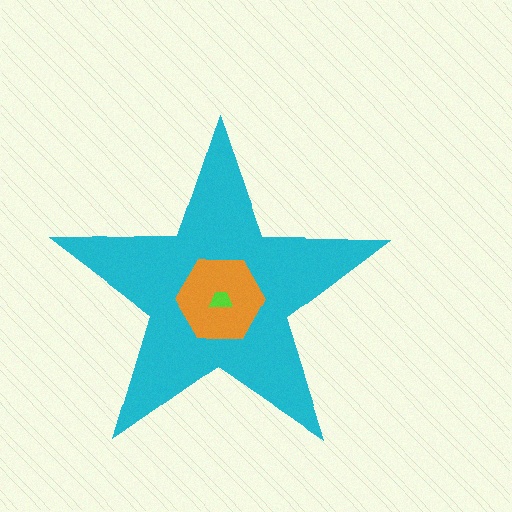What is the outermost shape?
The cyan star.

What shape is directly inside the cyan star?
The orange hexagon.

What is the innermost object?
The lime trapezoid.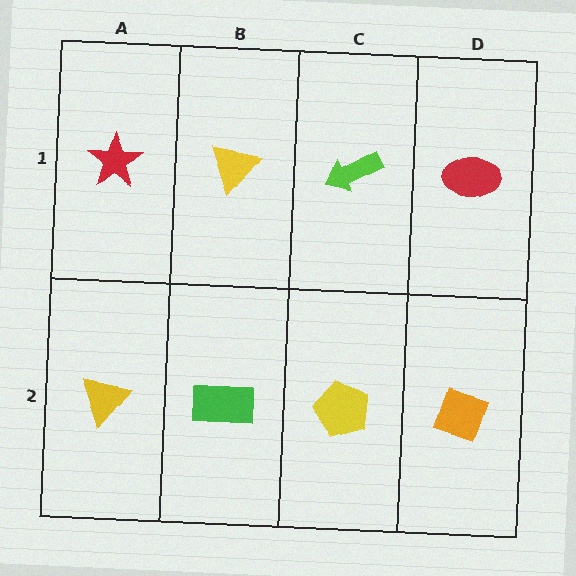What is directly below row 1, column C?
A yellow pentagon.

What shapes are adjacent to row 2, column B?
A yellow triangle (row 1, column B), a yellow triangle (row 2, column A), a yellow pentagon (row 2, column C).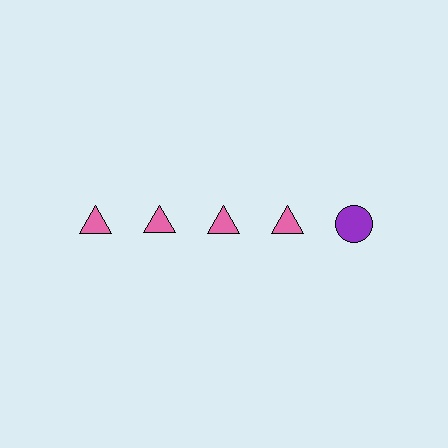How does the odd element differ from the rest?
It differs in both color (purple instead of pink) and shape (circle instead of triangle).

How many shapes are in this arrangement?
There are 5 shapes arranged in a grid pattern.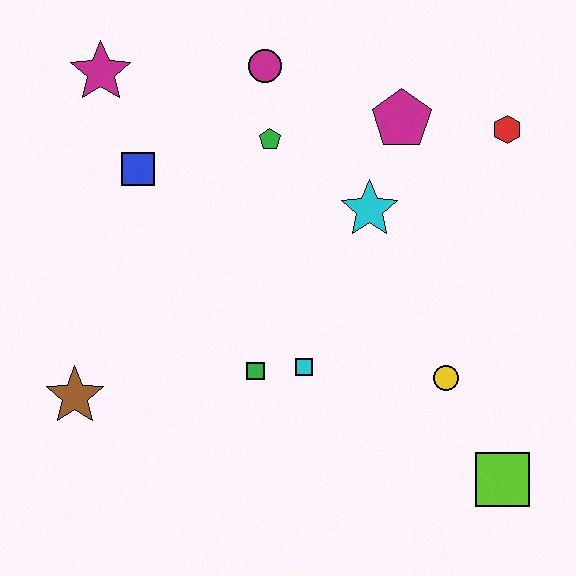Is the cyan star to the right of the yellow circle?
No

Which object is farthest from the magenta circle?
The lime square is farthest from the magenta circle.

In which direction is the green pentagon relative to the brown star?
The green pentagon is above the brown star.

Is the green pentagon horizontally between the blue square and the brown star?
No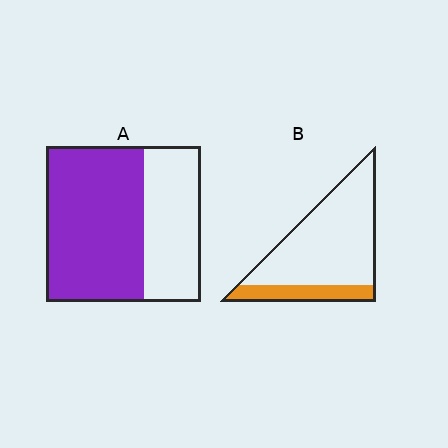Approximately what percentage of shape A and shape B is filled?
A is approximately 65% and B is approximately 20%.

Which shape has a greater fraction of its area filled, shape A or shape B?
Shape A.